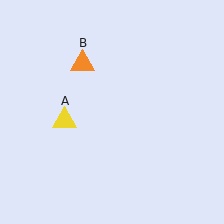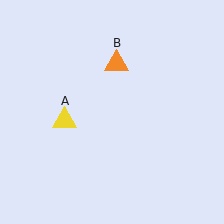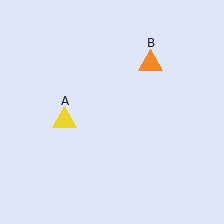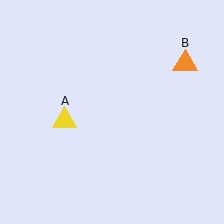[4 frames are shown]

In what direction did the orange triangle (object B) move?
The orange triangle (object B) moved right.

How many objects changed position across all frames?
1 object changed position: orange triangle (object B).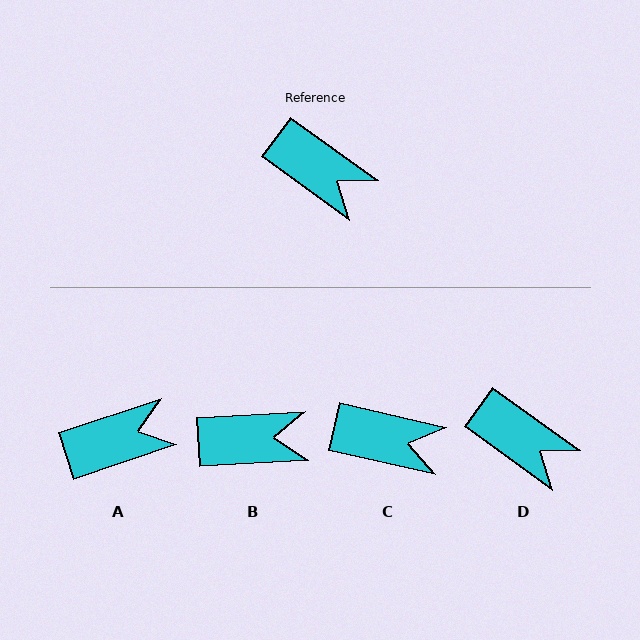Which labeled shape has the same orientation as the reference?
D.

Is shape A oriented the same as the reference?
No, it is off by about 54 degrees.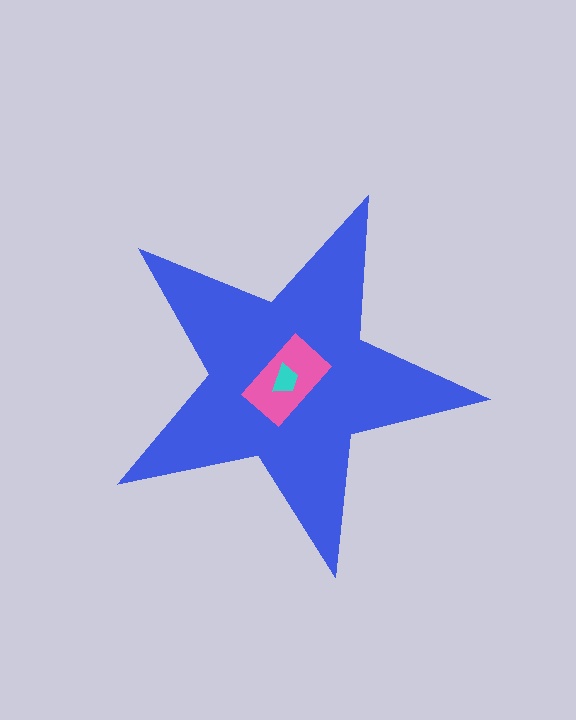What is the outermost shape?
The blue star.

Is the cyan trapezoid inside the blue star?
Yes.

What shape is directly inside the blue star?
The pink rectangle.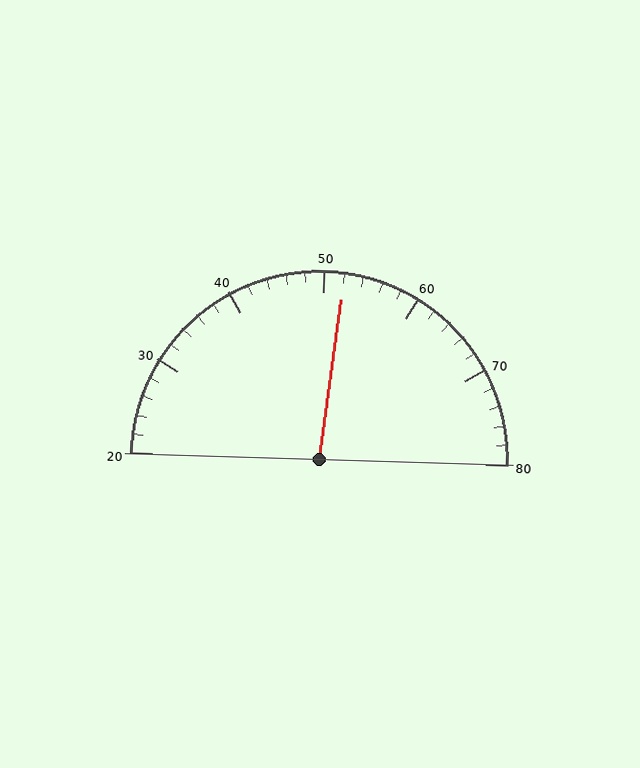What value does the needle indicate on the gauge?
The needle indicates approximately 52.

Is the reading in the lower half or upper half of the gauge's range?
The reading is in the upper half of the range (20 to 80).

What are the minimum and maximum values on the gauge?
The gauge ranges from 20 to 80.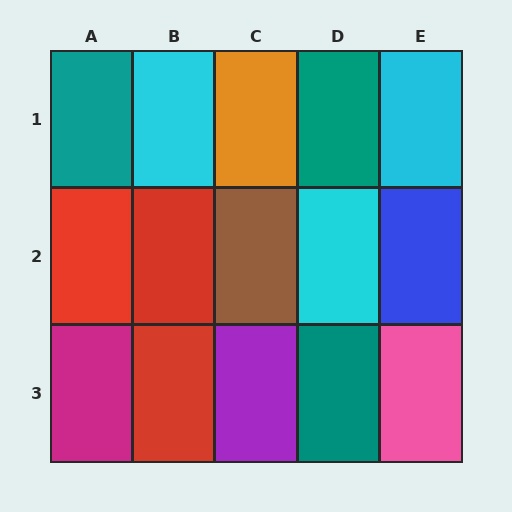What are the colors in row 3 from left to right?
Magenta, red, purple, teal, pink.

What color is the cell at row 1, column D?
Teal.